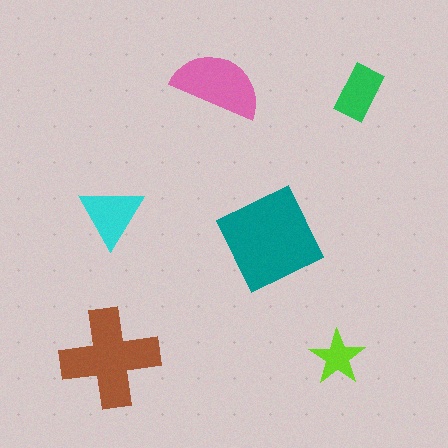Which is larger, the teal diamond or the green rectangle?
The teal diamond.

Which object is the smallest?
The lime star.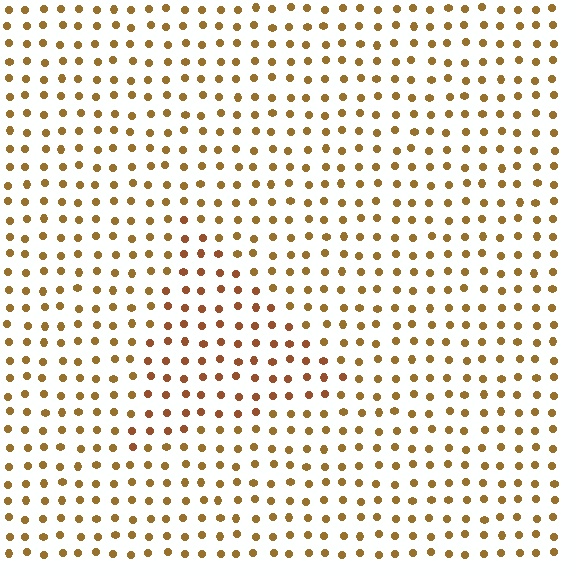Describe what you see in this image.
The image is filled with small brown elements in a uniform arrangement. A triangle-shaped region is visible where the elements are tinted to a slightly different hue, forming a subtle color boundary.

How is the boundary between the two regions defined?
The boundary is defined purely by a slight shift in hue (about 20 degrees). Spacing, size, and orientation are identical on both sides.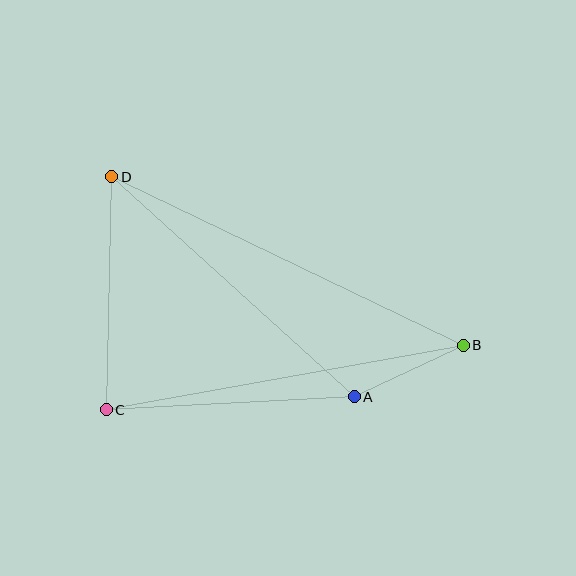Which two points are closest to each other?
Points A and B are closest to each other.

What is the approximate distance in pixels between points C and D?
The distance between C and D is approximately 233 pixels.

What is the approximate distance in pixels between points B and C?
The distance between B and C is approximately 363 pixels.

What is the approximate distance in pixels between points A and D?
The distance between A and D is approximately 327 pixels.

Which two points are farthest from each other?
Points B and D are farthest from each other.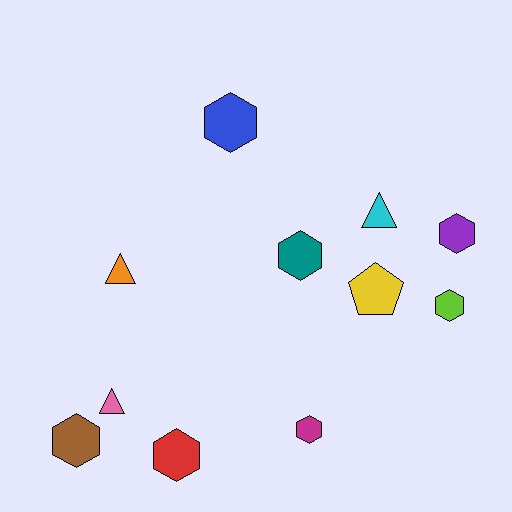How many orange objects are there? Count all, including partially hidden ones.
There is 1 orange object.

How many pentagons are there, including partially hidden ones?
There is 1 pentagon.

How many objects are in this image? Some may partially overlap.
There are 11 objects.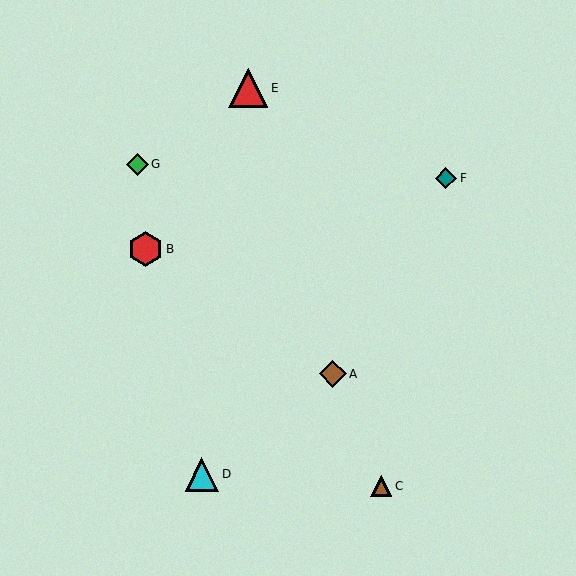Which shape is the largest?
The red triangle (labeled E) is the largest.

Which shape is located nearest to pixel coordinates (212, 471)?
The cyan triangle (labeled D) at (202, 474) is nearest to that location.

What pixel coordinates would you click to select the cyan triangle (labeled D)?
Click at (202, 474) to select the cyan triangle D.